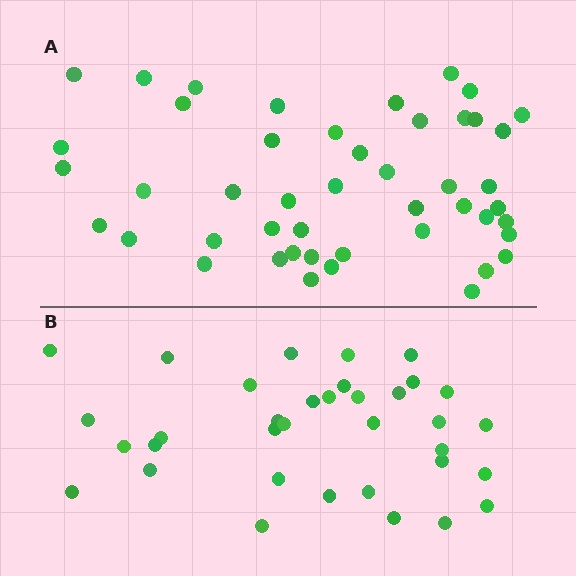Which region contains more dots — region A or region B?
Region A (the top region) has more dots.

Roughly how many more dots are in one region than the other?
Region A has roughly 12 or so more dots than region B.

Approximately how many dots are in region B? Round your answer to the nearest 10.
About 40 dots. (The exact count is 35, which rounds to 40.)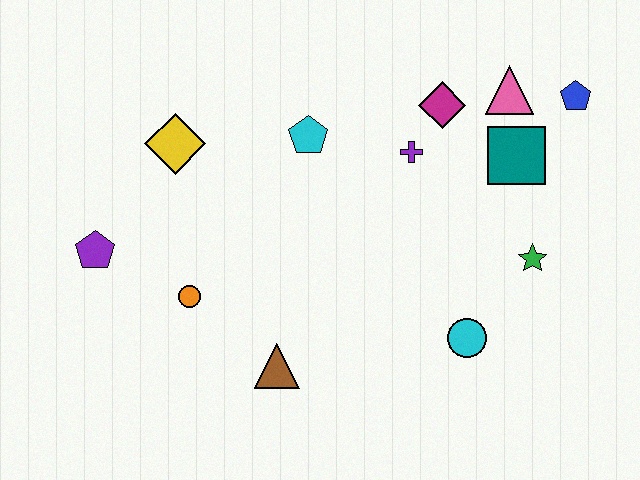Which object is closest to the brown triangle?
The orange circle is closest to the brown triangle.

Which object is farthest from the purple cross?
The purple pentagon is farthest from the purple cross.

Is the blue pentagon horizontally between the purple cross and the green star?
No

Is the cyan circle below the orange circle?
Yes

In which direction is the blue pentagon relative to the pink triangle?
The blue pentagon is to the right of the pink triangle.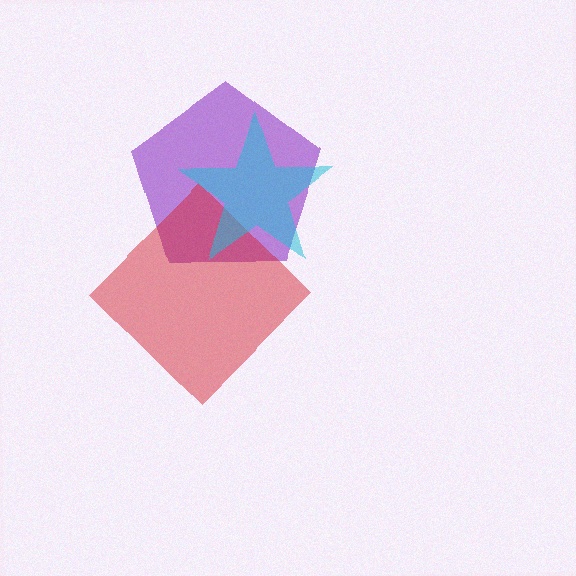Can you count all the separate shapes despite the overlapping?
Yes, there are 3 separate shapes.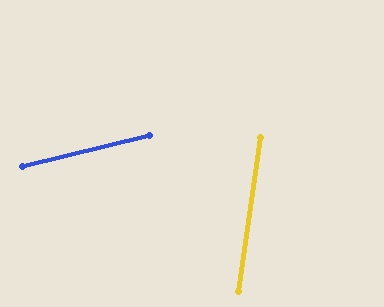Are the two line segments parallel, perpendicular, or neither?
Neither parallel nor perpendicular — they differ by about 68°.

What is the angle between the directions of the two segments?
Approximately 68 degrees.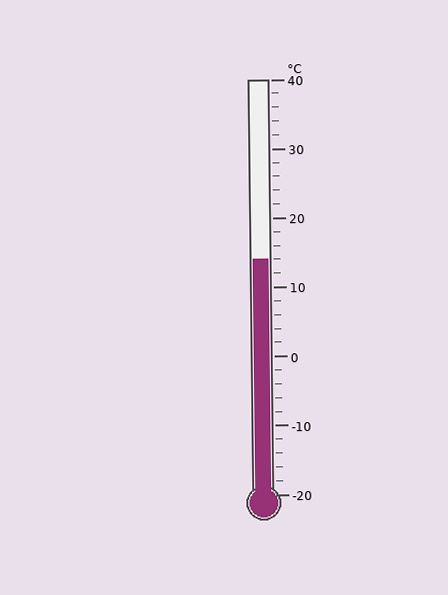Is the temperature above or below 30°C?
The temperature is below 30°C.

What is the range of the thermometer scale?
The thermometer scale ranges from -20°C to 40°C.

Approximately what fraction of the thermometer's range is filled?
The thermometer is filled to approximately 55% of its range.